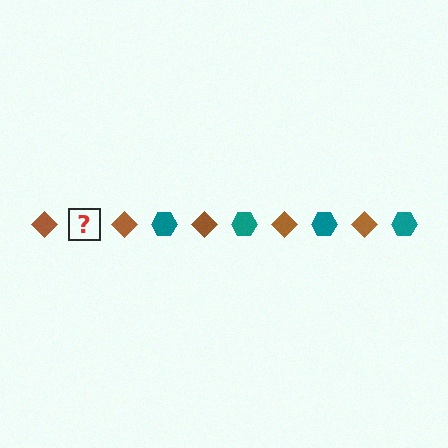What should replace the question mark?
The question mark should be replaced with a teal hexagon.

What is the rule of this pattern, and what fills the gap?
The rule is that the pattern alternates between brown diamond and teal hexagon. The gap should be filled with a teal hexagon.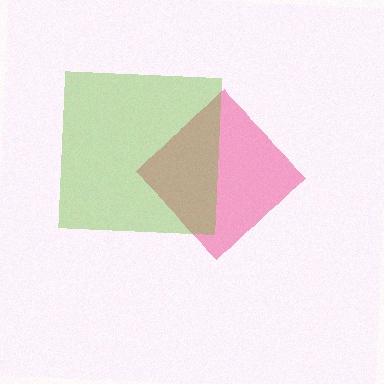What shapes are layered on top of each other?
The layered shapes are: a pink diamond, a lime square.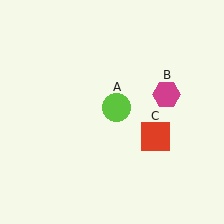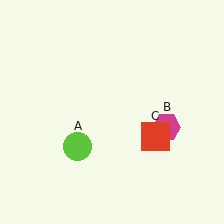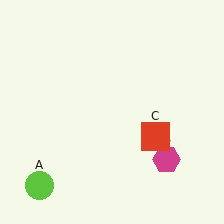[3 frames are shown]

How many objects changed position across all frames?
2 objects changed position: lime circle (object A), magenta hexagon (object B).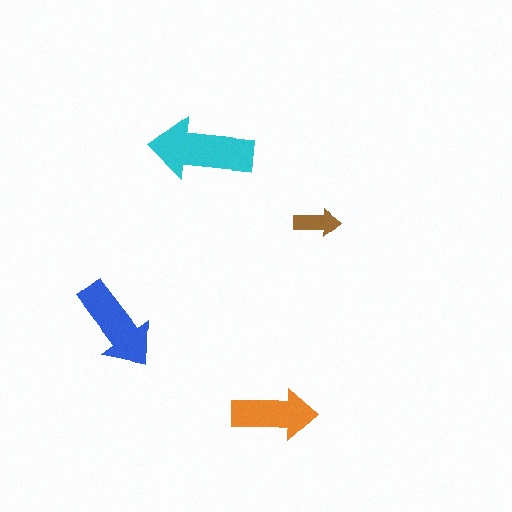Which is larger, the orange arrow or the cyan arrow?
The cyan one.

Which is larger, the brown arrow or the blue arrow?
The blue one.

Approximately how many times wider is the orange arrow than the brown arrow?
About 2 times wider.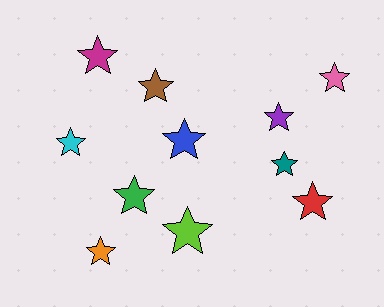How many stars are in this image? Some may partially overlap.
There are 11 stars.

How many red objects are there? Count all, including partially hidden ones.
There is 1 red object.